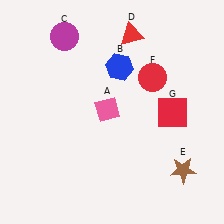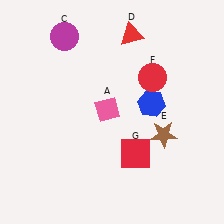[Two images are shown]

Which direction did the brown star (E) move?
The brown star (E) moved up.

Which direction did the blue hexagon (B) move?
The blue hexagon (B) moved down.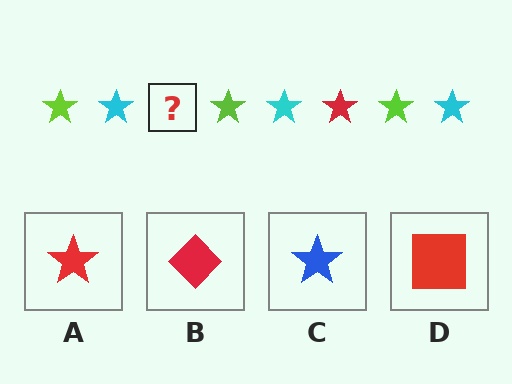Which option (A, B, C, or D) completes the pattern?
A.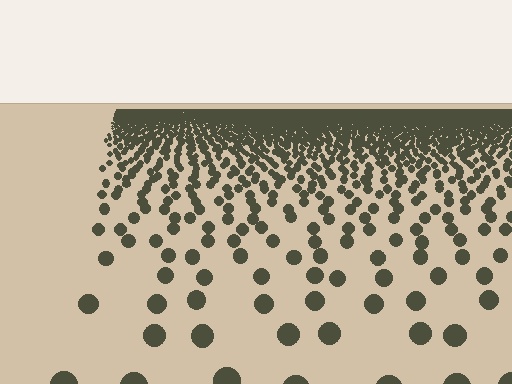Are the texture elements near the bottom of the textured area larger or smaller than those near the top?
Larger. Near the bottom, elements are closer to the viewer and appear at a bigger on-screen size.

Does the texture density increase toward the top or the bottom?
Density increases toward the top.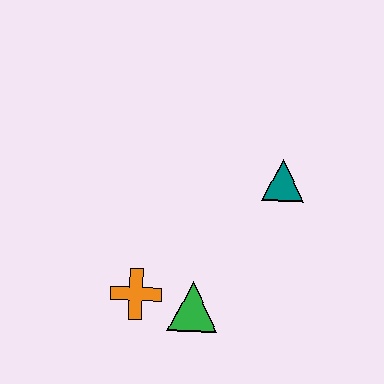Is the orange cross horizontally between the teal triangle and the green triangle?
No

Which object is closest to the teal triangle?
The green triangle is closest to the teal triangle.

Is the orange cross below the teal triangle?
Yes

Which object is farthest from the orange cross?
The teal triangle is farthest from the orange cross.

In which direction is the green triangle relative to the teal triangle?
The green triangle is below the teal triangle.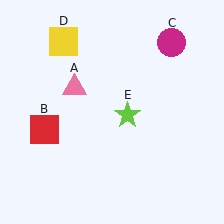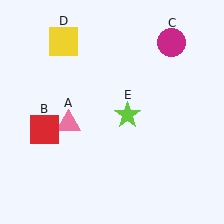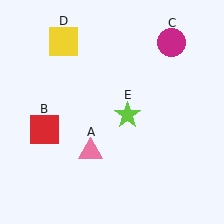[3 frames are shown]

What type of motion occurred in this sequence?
The pink triangle (object A) rotated counterclockwise around the center of the scene.